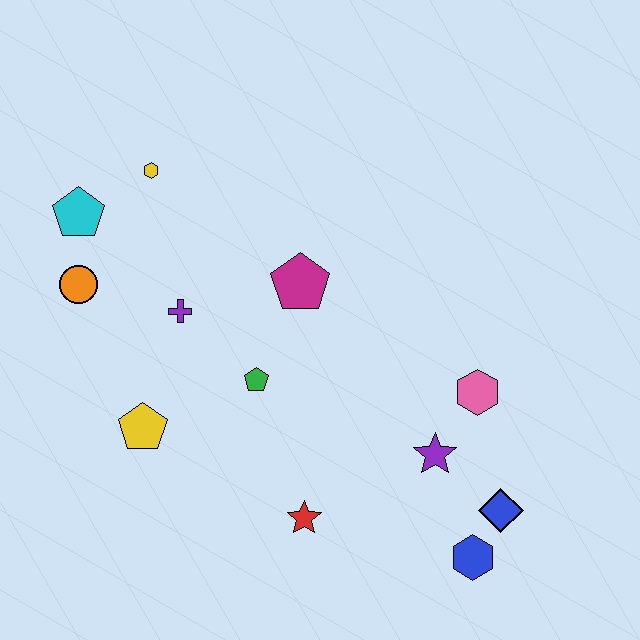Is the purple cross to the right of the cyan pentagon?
Yes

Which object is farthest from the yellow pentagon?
The blue diamond is farthest from the yellow pentagon.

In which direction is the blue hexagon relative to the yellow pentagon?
The blue hexagon is to the right of the yellow pentagon.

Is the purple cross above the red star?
Yes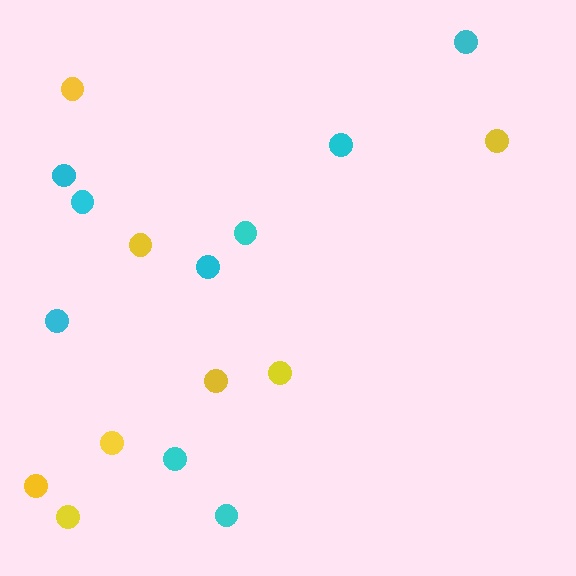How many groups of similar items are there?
There are 2 groups: one group of yellow circles (8) and one group of cyan circles (9).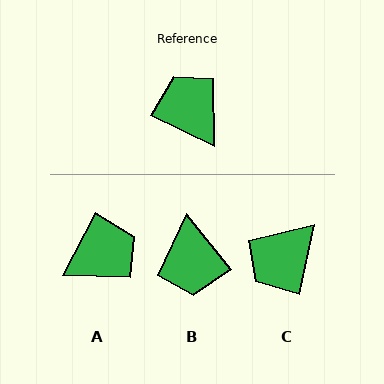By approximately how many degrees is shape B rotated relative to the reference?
Approximately 155 degrees counter-clockwise.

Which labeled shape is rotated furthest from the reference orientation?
B, about 155 degrees away.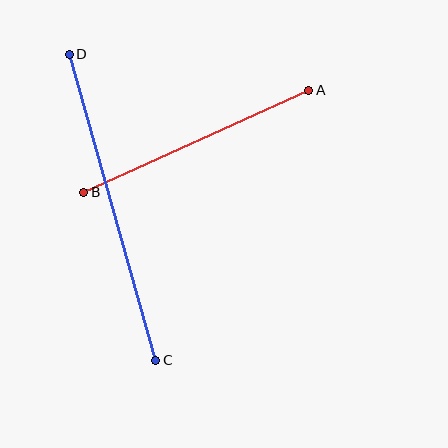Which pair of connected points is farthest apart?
Points C and D are farthest apart.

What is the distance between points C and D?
The distance is approximately 318 pixels.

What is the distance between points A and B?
The distance is approximately 247 pixels.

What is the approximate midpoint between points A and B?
The midpoint is at approximately (196, 141) pixels.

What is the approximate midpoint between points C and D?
The midpoint is at approximately (112, 207) pixels.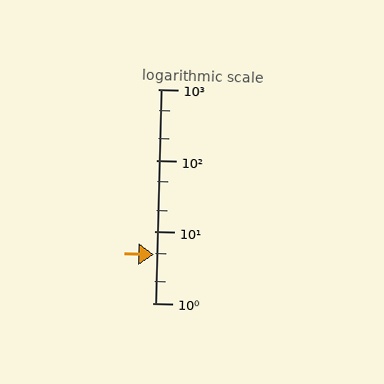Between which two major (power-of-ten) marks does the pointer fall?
The pointer is between 1 and 10.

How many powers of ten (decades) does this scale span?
The scale spans 3 decades, from 1 to 1000.